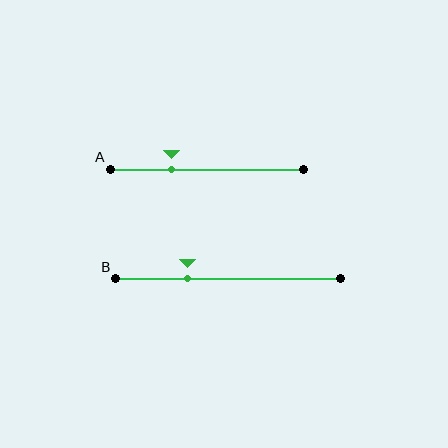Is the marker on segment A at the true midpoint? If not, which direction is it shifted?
No, the marker on segment A is shifted to the left by about 18% of the segment length.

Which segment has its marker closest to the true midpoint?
Segment B has its marker closest to the true midpoint.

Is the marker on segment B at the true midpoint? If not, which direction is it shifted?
No, the marker on segment B is shifted to the left by about 18% of the segment length.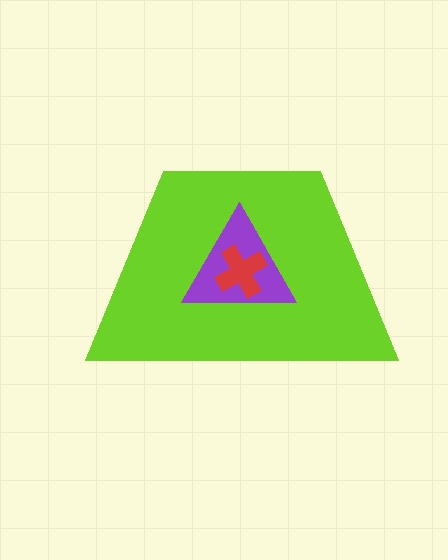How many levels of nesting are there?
3.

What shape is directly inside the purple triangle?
The red cross.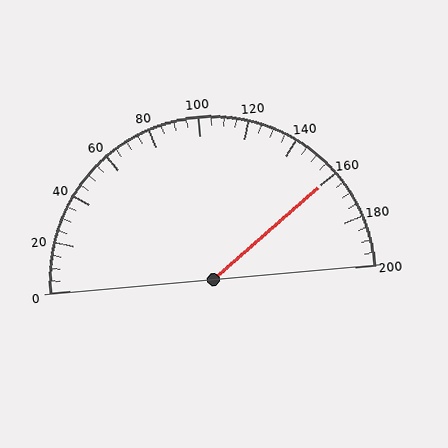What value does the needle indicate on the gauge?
The needle indicates approximately 160.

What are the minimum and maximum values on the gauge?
The gauge ranges from 0 to 200.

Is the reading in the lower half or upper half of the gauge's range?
The reading is in the upper half of the range (0 to 200).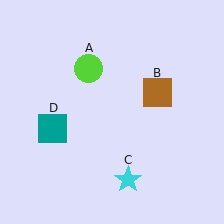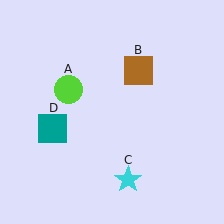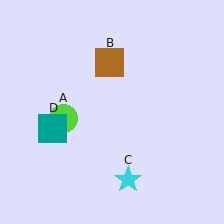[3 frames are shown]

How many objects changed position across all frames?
2 objects changed position: lime circle (object A), brown square (object B).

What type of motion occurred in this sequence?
The lime circle (object A), brown square (object B) rotated counterclockwise around the center of the scene.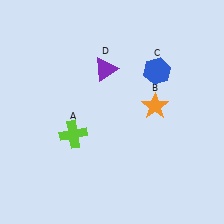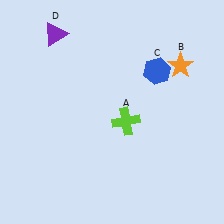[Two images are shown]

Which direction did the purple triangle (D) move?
The purple triangle (D) moved left.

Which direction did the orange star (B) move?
The orange star (B) moved up.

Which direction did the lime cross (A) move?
The lime cross (A) moved right.